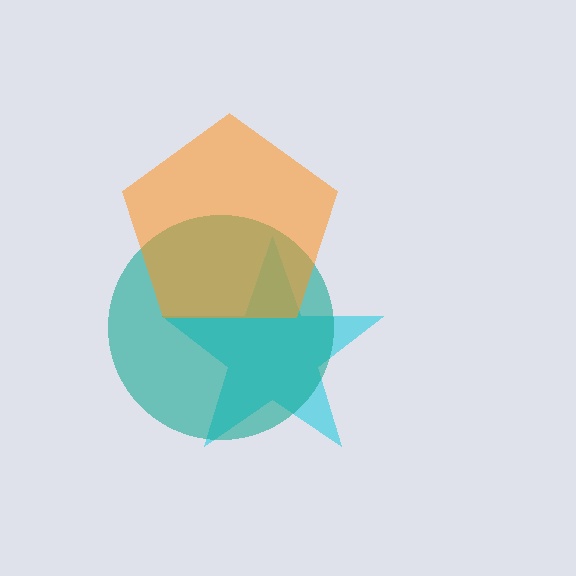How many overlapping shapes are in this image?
There are 3 overlapping shapes in the image.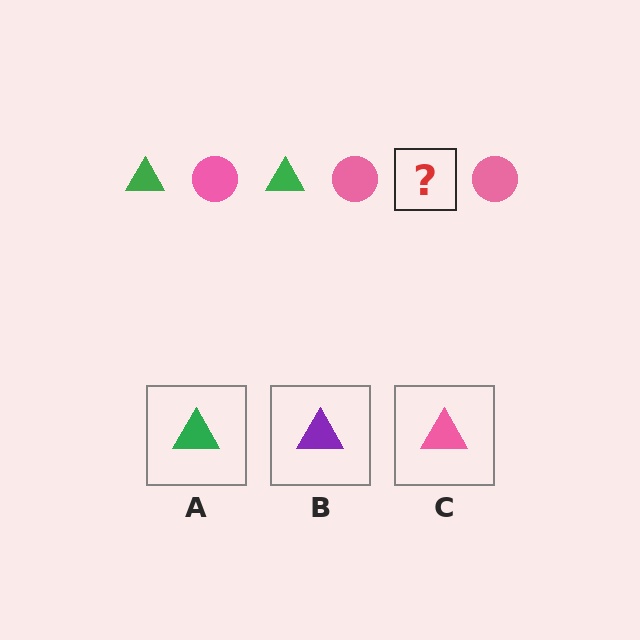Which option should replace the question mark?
Option A.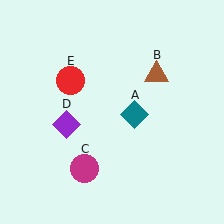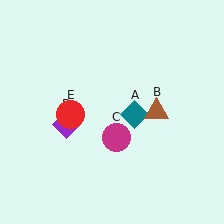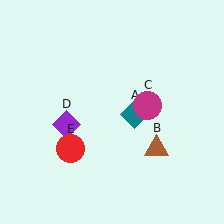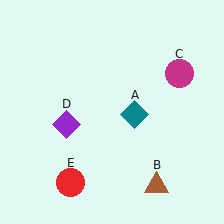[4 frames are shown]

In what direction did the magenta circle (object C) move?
The magenta circle (object C) moved up and to the right.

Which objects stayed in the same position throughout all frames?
Teal diamond (object A) and purple diamond (object D) remained stationary.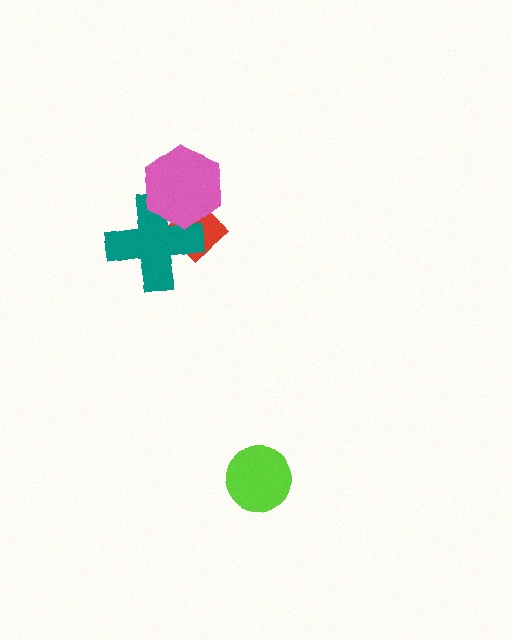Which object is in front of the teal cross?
The pink hexagon is in front of the teal cross.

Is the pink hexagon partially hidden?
No, no other shape covers it.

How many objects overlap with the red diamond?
2 objects overlap with the red diamond.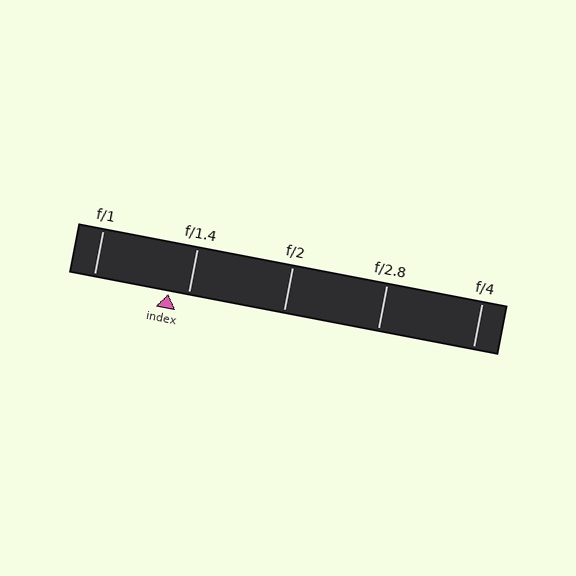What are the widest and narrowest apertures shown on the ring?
The widest aperture shown is f/1 and the narrowest is f/4.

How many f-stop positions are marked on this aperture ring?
There are 5 f-stop positions marked.